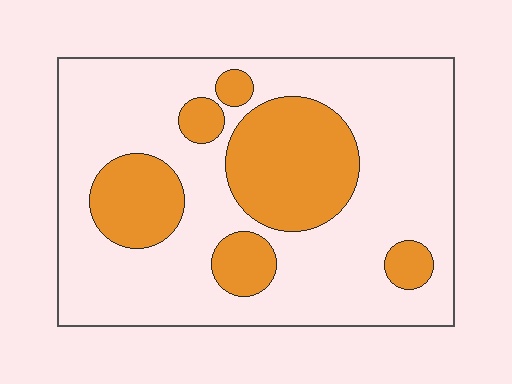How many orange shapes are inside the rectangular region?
6.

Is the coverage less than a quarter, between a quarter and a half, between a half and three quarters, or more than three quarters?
Between a quarter and a half.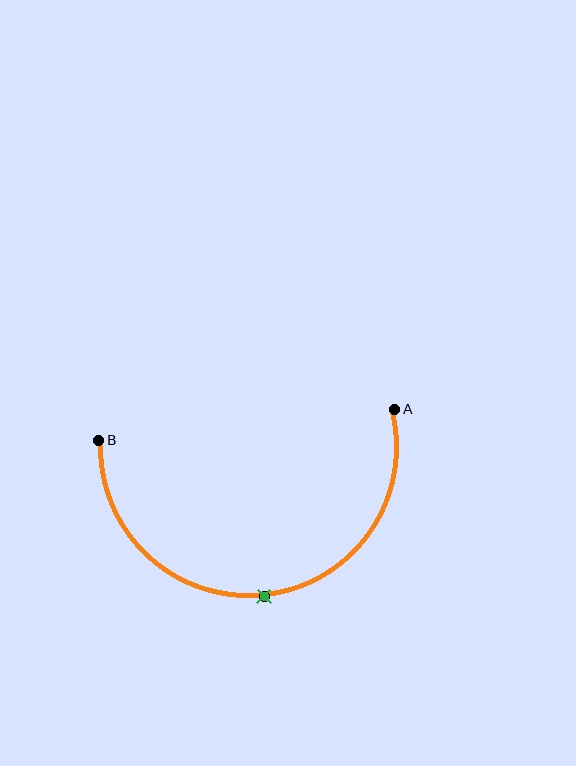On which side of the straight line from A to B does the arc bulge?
The arc bulges below the straight line connecting A and B.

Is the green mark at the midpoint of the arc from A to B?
Yes. The green mark lies on the arc at equal arc-length from both A and B — it is the arc midpoint.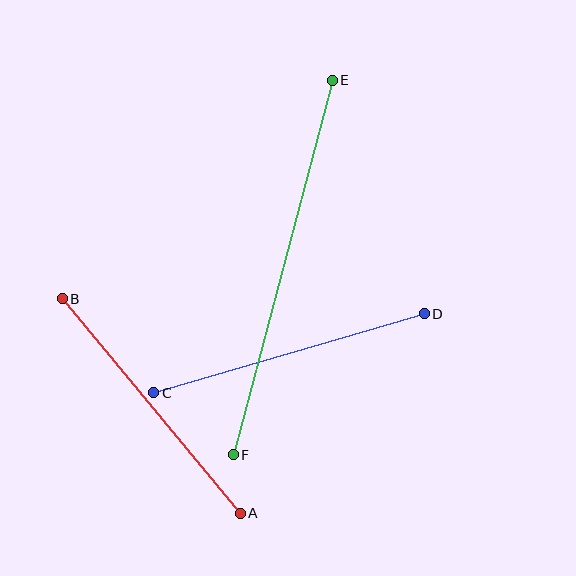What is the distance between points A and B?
The distance is approximately 279 pixels.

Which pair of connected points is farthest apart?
Points E and F are farthest apart.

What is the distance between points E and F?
The distance is approximately 387 pixels.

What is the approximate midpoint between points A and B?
The midpoint is at approximately (151, 406) pixels.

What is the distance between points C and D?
The distance is approximately 281 pixels.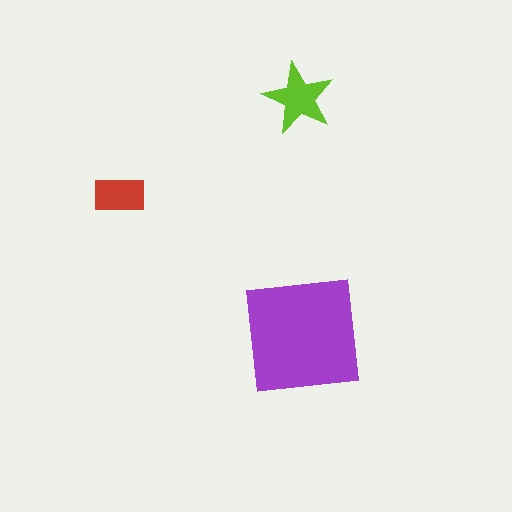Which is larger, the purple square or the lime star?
The purple square.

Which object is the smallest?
The red rectangle.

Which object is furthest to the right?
The purple square is rightmost.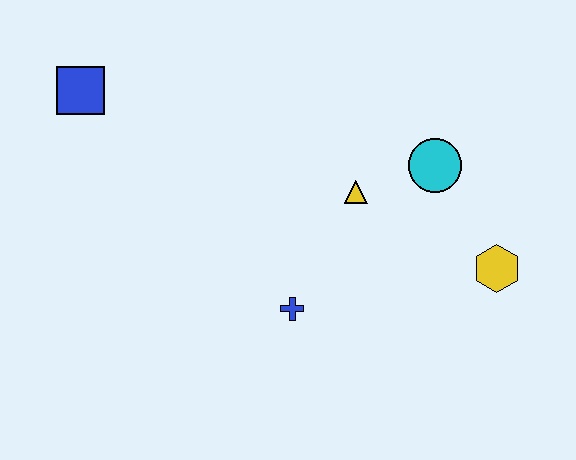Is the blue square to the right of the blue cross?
No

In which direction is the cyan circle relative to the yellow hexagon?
The cyan circle is above the yellow hexagon.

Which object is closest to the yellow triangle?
The cyan circle is closest to the yellow triangle.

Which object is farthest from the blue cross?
The blue square is farthest from the blue cross.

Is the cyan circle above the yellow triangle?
Yes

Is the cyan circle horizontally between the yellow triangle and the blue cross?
No